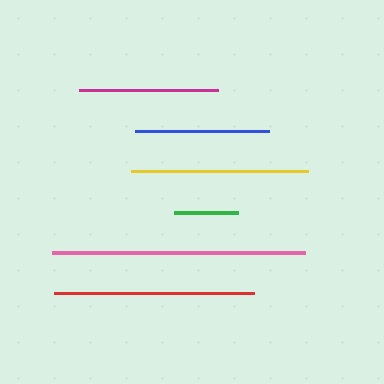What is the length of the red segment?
The red segment is approximately 200 pixels long.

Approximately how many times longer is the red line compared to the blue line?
The red line is approximately 1.5 times the length of the blue line.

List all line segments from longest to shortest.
From longest to shortest: pink, red, yellow, magenta, blue, green.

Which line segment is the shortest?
The green line is the shortest at approximately 64 pixels.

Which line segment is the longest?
The pink line is the longest at approximately 253 pixels.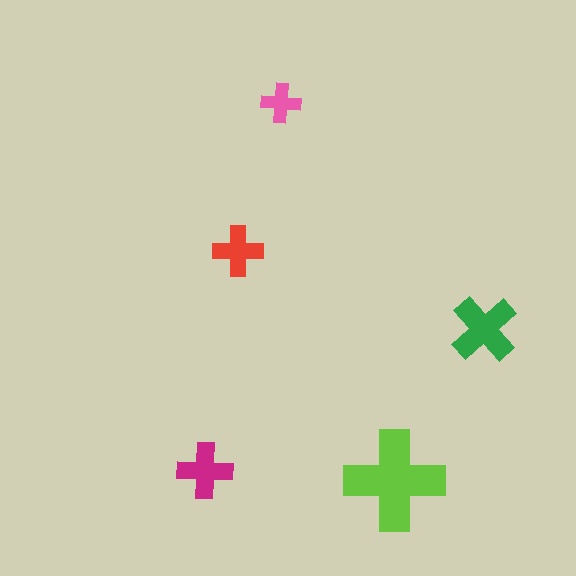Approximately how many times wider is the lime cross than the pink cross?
About 2.5 times wider.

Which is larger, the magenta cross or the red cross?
The magenta one.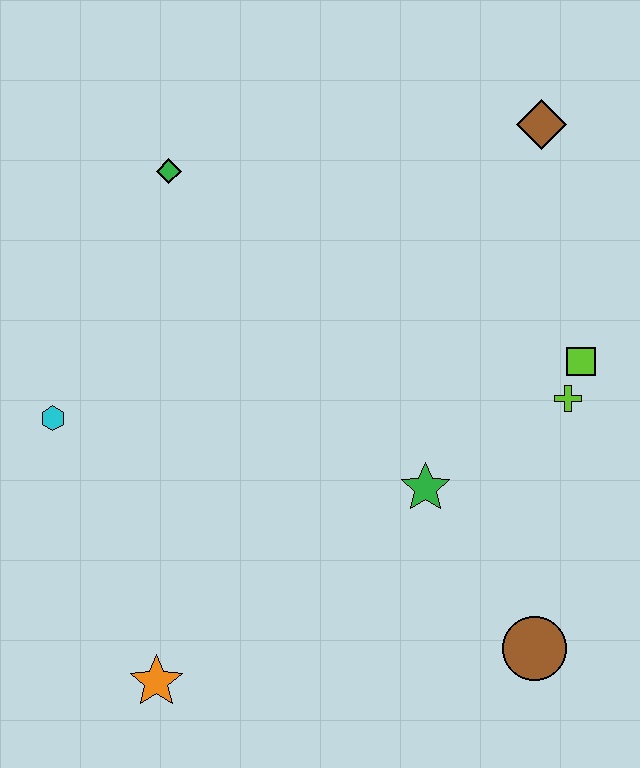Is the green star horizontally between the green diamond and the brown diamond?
Yes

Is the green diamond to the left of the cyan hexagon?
No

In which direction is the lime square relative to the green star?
The lime square is to the right of the green star.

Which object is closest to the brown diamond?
The lime square is closest to the brown diamond.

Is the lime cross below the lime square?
Yes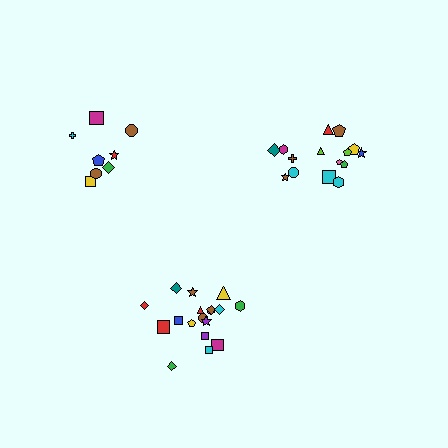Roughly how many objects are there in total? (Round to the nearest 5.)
Roughly 40 objects in total.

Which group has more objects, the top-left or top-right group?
The top-right group.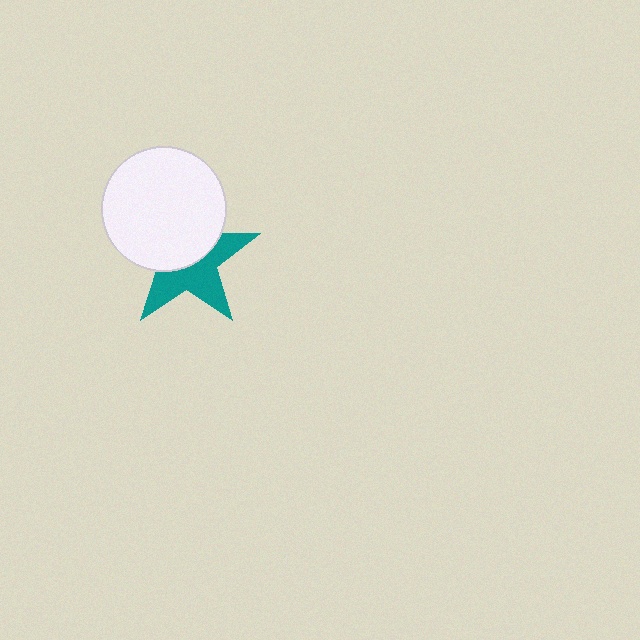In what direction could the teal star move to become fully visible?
The teal star could move down. That would shift it out from behind the white circle entirely.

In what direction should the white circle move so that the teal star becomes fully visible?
The white circle should move up. That is the shortest direction to clear the overlap and leave the teal star fully visible.